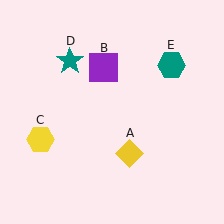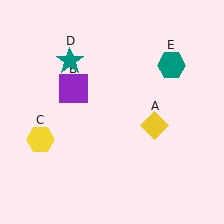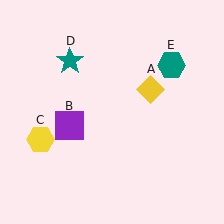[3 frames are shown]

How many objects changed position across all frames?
2 objects changed position: yellow diamond (object A), purple square (object B).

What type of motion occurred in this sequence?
The yellow diamond (object A), purple square (object B) rotated counterclockwise around the center of the scene.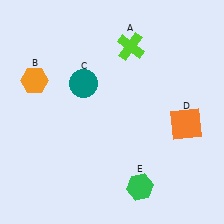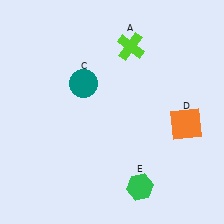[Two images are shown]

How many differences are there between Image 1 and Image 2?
There is 1 difference between the two images.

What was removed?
The orange hexagon (B) was removed in Image 2.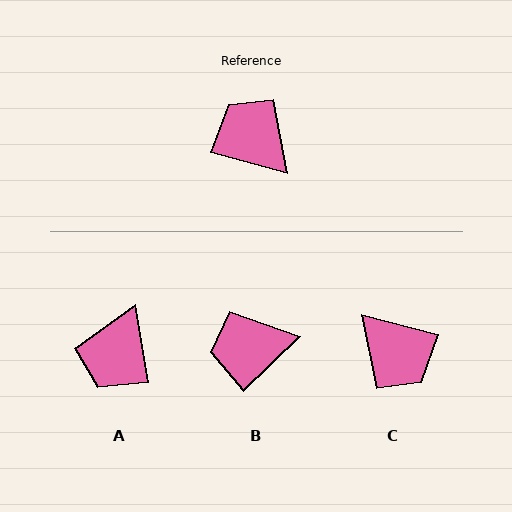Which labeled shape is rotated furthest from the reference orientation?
C, about 179 degrees away.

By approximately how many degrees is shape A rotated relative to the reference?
Approximately 115 degrees counter-clockwise.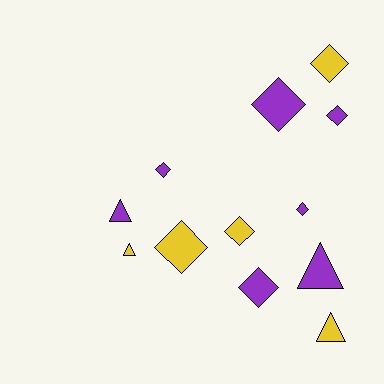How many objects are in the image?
There are 12 objects.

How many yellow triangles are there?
There are 2 yellow triangles.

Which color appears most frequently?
Purple, with 7 objects.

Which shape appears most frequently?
Diamond, with 8 objects.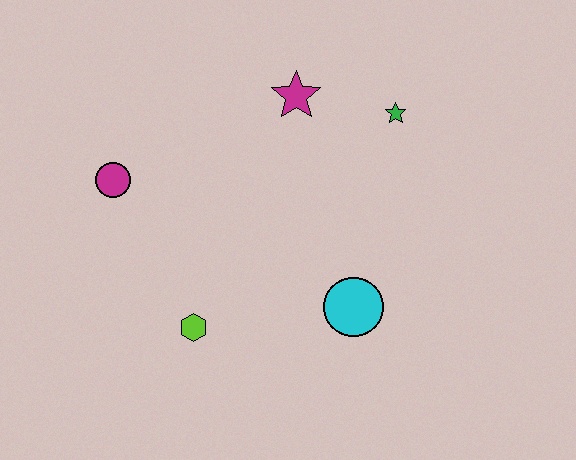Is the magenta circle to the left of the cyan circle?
Yes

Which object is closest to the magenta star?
The green star is closest to the magenta star.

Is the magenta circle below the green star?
Yes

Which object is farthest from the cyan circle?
The magenta circle is farthest from the cyan circle.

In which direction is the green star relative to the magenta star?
The green star is to the right of the magenta star.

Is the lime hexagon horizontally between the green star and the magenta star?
No